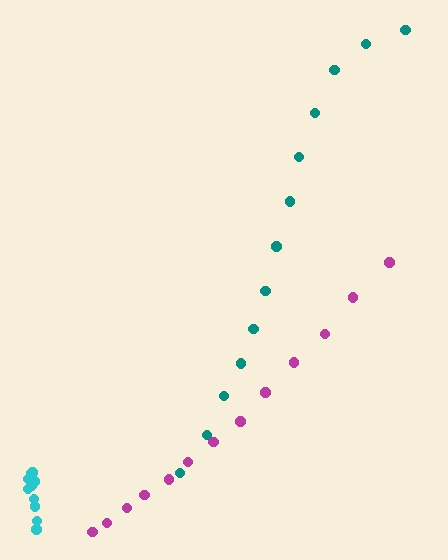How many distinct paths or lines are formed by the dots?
There are 3 distinct paths.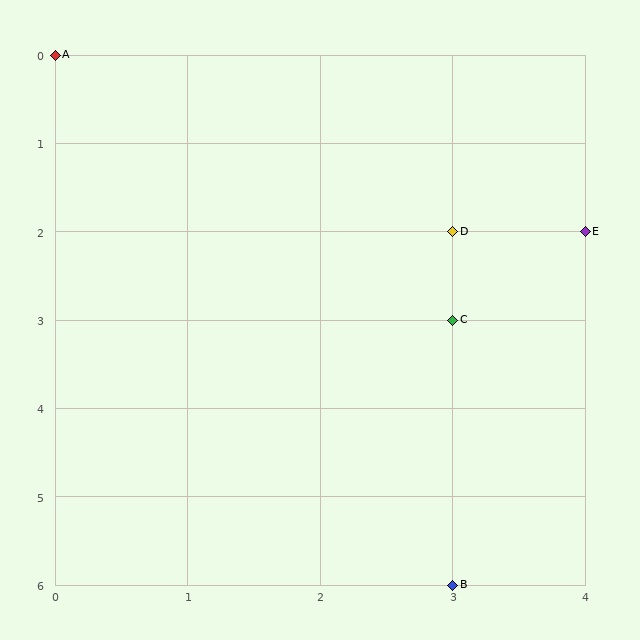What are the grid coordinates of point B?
Point B is at grid coordinates (3, 6).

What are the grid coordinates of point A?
Point A is at grid coordinates (0, 0).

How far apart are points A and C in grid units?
Points A and C are 3 columns and 3 rows apart (about 4.2 grid units diagonally).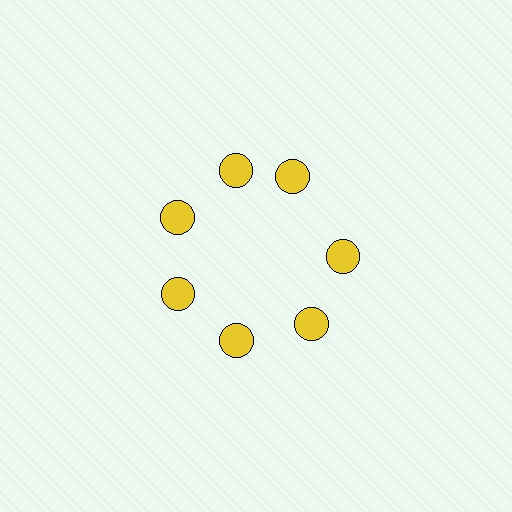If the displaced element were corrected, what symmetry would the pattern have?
It would have 7-fold rotational symmetry — the pattern would map onto itself every 51 degrees.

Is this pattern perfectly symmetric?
No. The 7 yellow circles are arranged in a ring, but one element near the 1 o'clock position is rotated out of alignment along the ring, breaking the 7-fold rotational symmetry.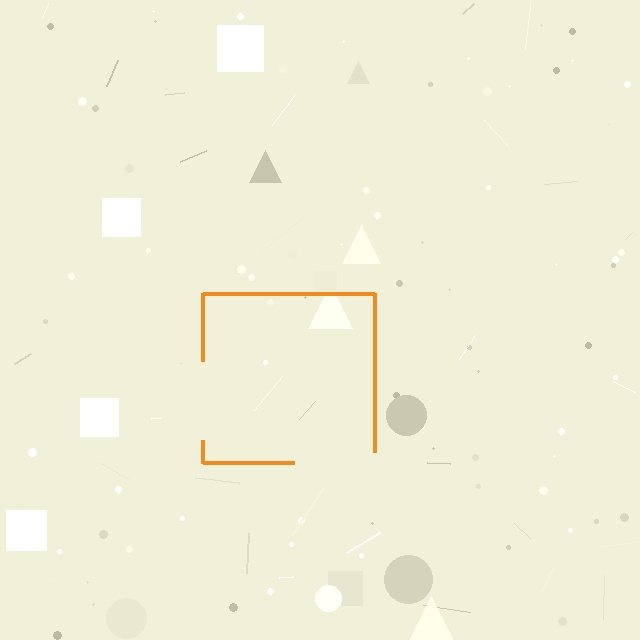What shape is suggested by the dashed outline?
The dashed outline suggests a square.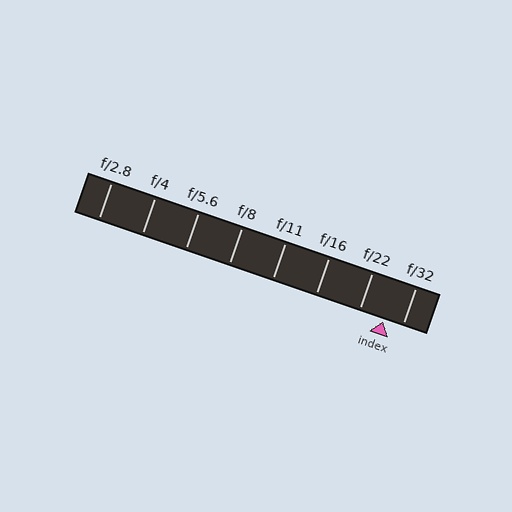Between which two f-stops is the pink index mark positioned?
The index mark is between f/22 and f/32.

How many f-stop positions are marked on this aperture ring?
There are 8 f-stop positions marked.